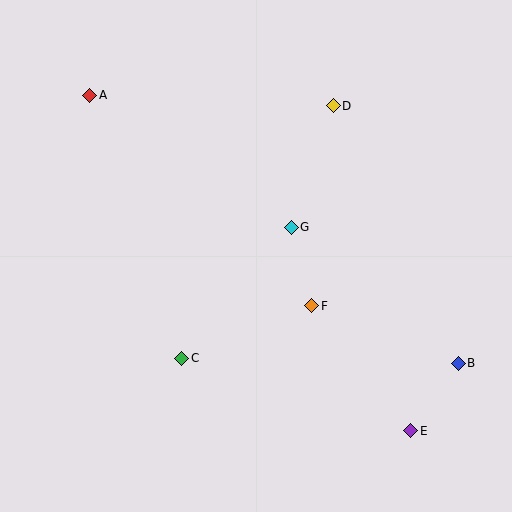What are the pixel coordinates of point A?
Point A is at (90, 95).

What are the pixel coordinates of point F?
Point F is at (312, 306).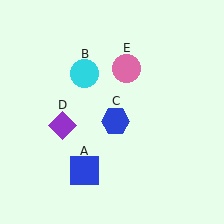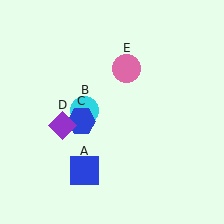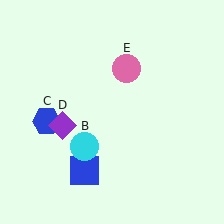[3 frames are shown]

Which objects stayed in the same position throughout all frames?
Blue square (object A) and purple diamond (object D) and pink circle (object E) remained stationary.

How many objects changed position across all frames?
2 objects changed position: cyan circle (object B), blue hexagon (object C).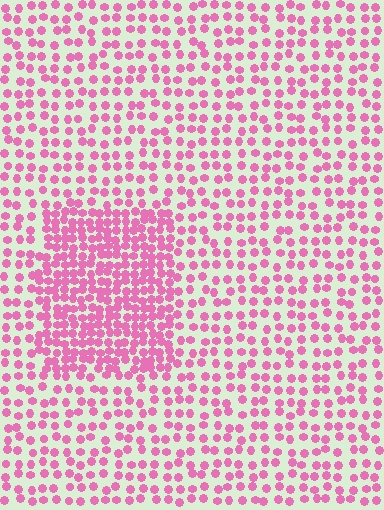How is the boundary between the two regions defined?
The boundary is defined by a change in element density (approximately 2.0x ratio). All elements are the same color, size, and shape.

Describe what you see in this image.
The image contains small pink elements arranged at two different densities. A rectangle-shaped region is visible where the elements are more densely packed than the surrounding area.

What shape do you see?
I see a rectangle.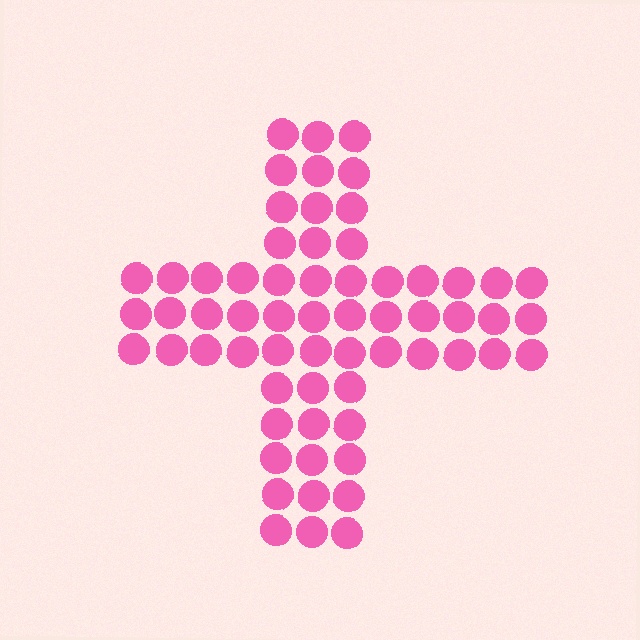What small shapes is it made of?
It is made of small circles.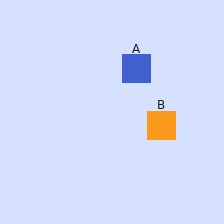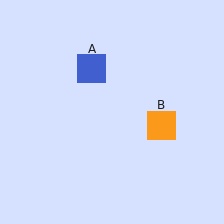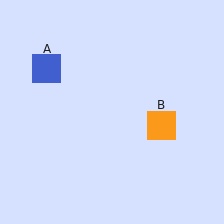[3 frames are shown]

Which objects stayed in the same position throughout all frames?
Orange square (object B) remained stationary.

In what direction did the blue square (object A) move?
The blue square (object A) moved left.